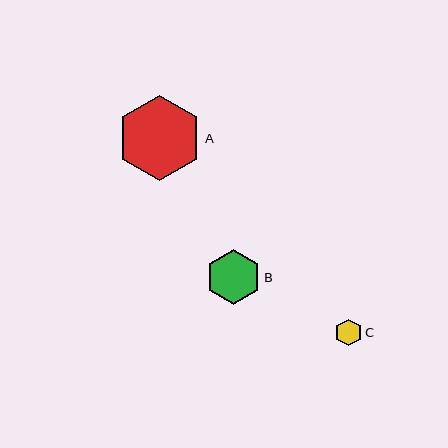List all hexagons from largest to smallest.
From largest to smallest: A, B, C.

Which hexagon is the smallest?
Hexagon C is the smallest with a size of approximately 27 pixels.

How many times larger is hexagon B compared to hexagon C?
Hexagon B is approximately 2.0 times the size of hexagon C.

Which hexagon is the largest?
Hexagon A is the largest with a size of approximately 85 pixels.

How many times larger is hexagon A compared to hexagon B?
Hexagon A is approximately 1.6 times the size of hexagon B.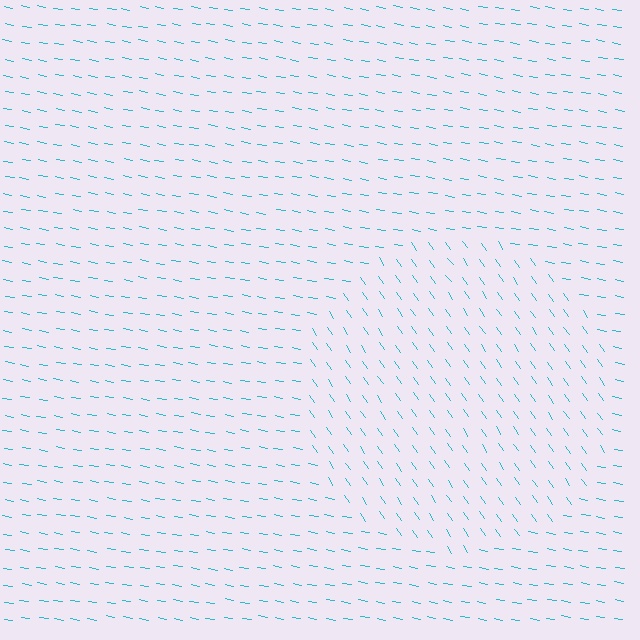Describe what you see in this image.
The image is filled with small cyan line segments. A circle region in the image has lines oriented differently from the surrounding lines, creating a visible texture boundary.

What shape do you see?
I see a circle.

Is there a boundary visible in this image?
Yes, there is a texture boundary formed by a change in line orientation.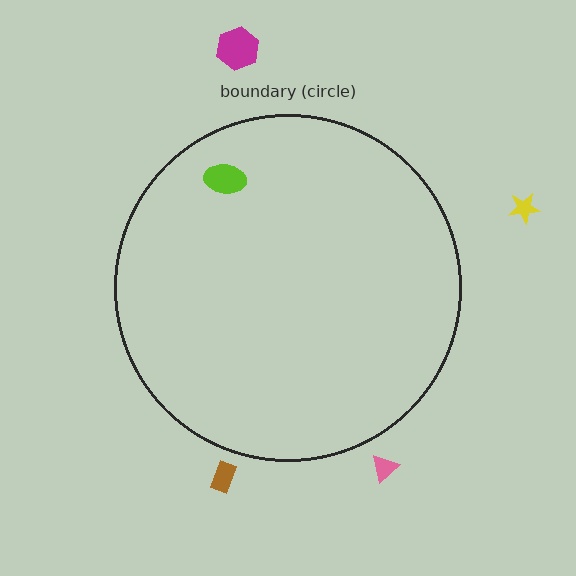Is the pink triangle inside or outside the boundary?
Outside.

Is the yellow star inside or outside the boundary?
Outside.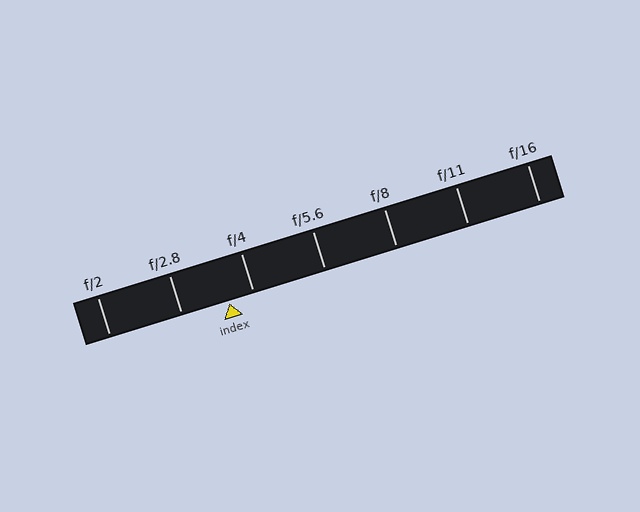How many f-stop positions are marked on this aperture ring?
There are 7 f-stop positions marked.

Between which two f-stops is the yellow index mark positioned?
The index mark is between f/2.8 and f/4.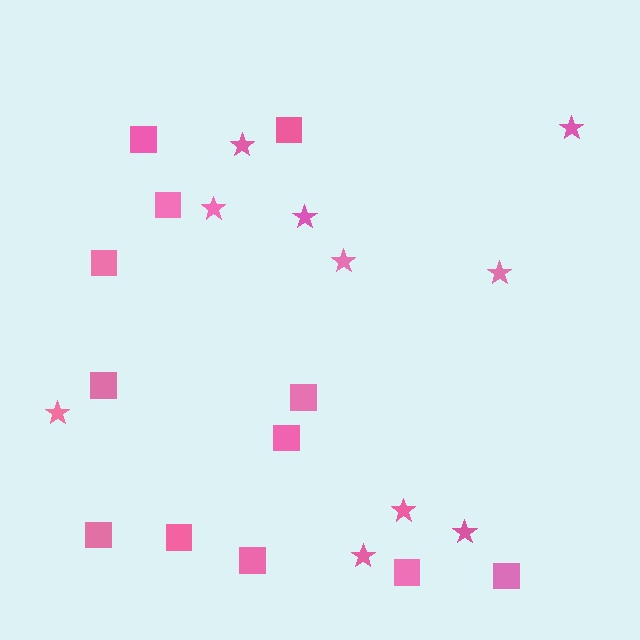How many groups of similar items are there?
There are 2 groups: one group of stars (10) and one group of squares (12).